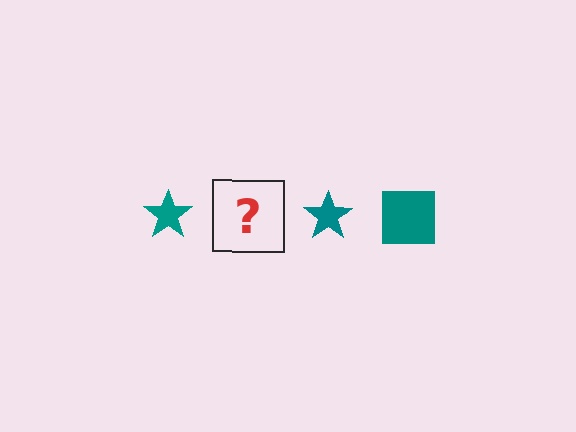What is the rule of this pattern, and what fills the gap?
The rule is that the pattern cycles through star, square shapes in teal. The gap should be filled with a teal square.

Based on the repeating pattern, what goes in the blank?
The blank should be a teal square.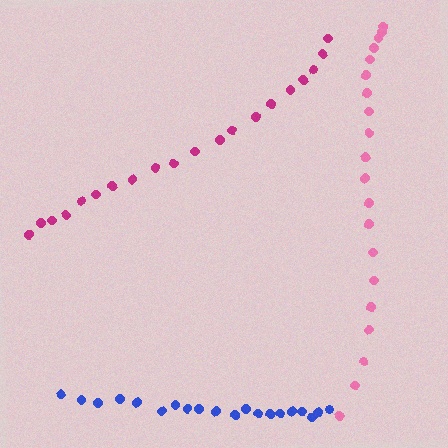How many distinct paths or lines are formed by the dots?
There are 3 distinct paths.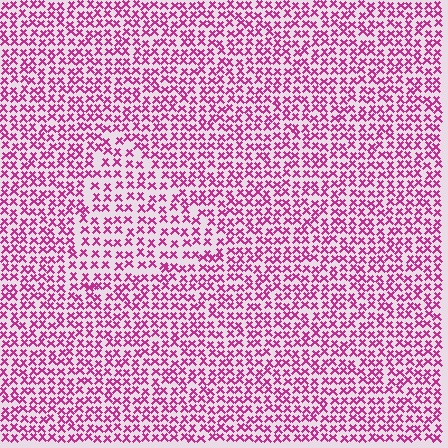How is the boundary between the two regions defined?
The boundary is defined by a change in element density (approximately 1.4x ratio). All elements are the same color, size, and shape.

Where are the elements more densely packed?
The elements are more densely packed outside the triangle boundary.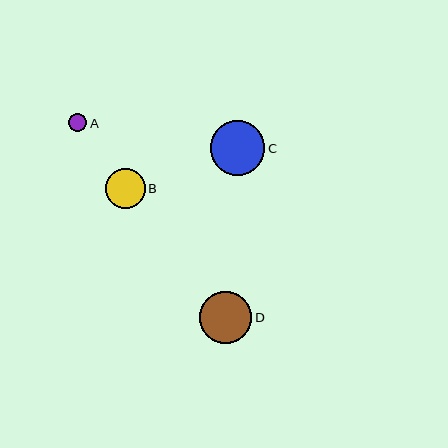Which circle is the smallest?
Circle A is the smallest with a size of approximately 18 pixels.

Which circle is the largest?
Circle C is the largest with a size of approximately 55 pixels.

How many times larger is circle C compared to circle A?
Circle C is approximately 3.1 times the size of circle A.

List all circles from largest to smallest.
From largest to smallest: C, D, B, A.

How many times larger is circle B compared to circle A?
Circle B is approximately 2.3 times the size of circle A.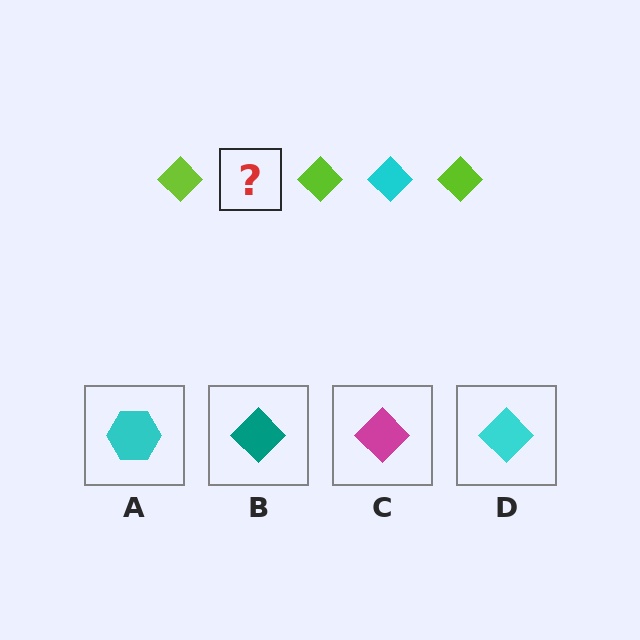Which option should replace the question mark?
Option D.